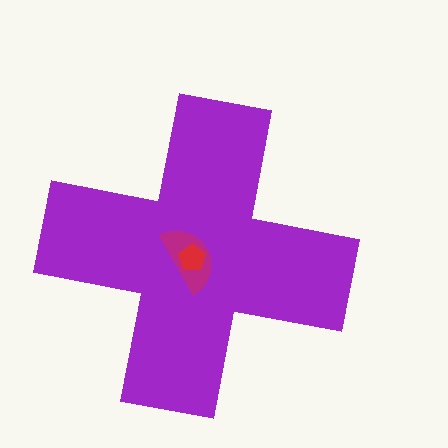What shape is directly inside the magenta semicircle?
The red pentagon.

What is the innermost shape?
The red pentagon.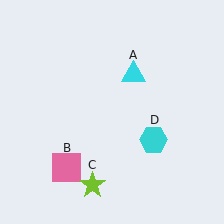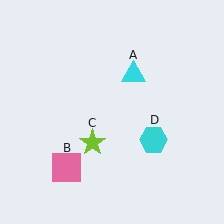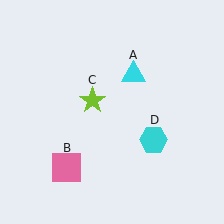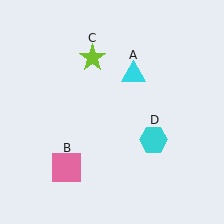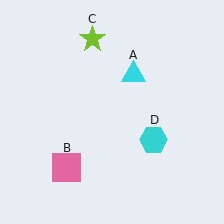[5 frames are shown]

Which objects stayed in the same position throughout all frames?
Cyan triangle (object A) and pink square (object B) and cyan hexagon (object D) remained stationary.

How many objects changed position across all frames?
1 object changed position: lime star (object C).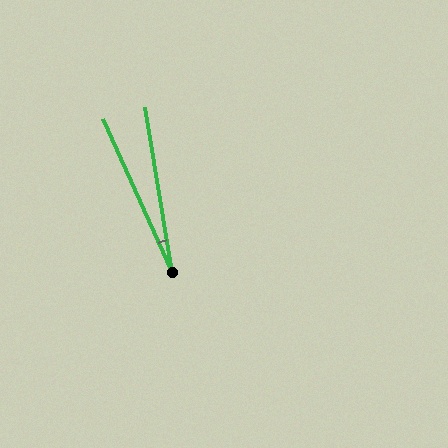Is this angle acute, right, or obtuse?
It is acute.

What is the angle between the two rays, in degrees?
Approximately 15 degrees.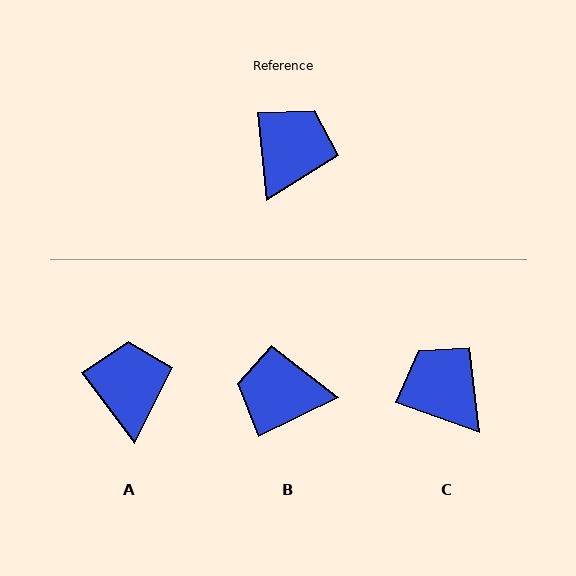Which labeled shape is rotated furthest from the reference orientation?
B, about 110 degrees away.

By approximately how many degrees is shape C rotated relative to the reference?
Approximately 64 degrees counter-clockwise.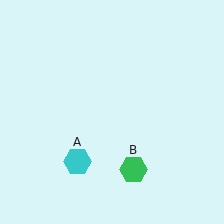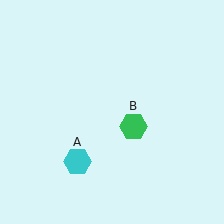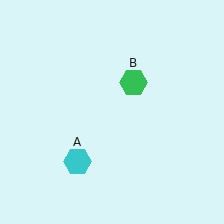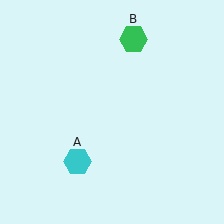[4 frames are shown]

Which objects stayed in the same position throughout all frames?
Cyan hexagon (object A) remained stationary.